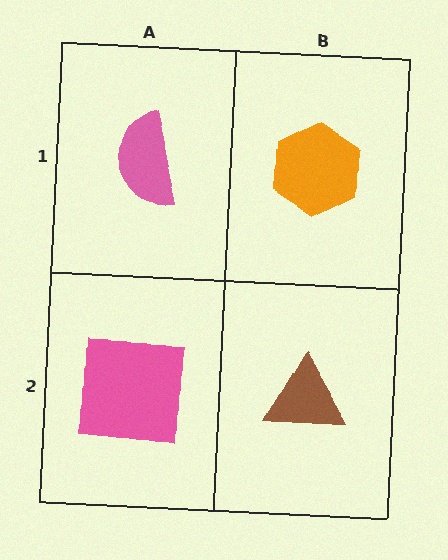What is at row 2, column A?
A pink square.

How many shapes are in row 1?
2 shapes.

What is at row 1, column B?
An orange hexagon.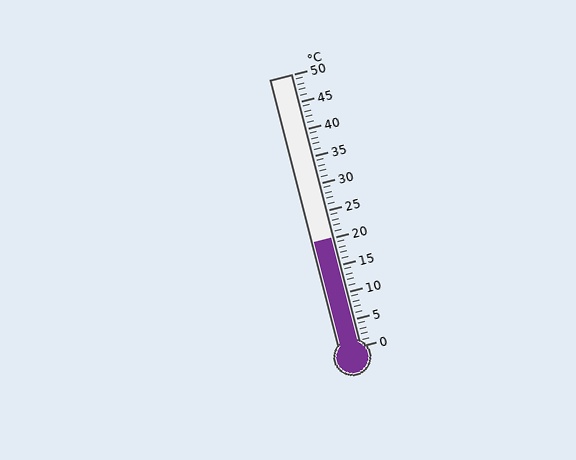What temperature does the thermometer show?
The thermometer shows approximately 20°C.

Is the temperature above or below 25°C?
The temperature is below 25°C.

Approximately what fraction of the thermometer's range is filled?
The thermometer is filled to approximately 40% of its range.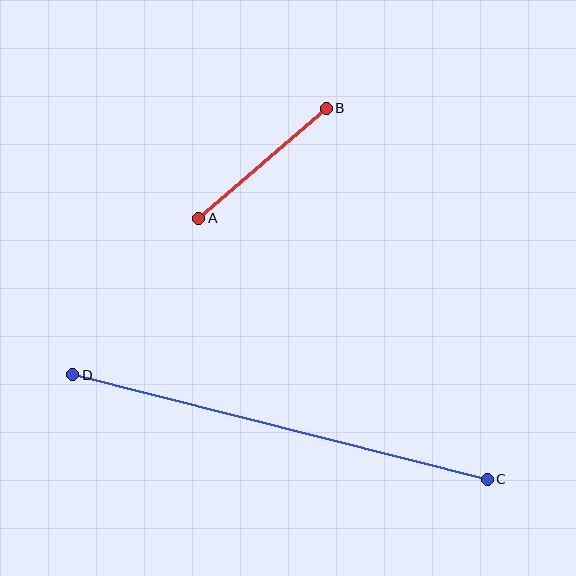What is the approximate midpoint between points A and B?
The midpoint is at approximately (262, 163) pixels.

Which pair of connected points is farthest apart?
Points C and D are farthest apart.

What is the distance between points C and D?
The distance is approximately 428 pixels.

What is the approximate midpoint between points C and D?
The midpoint is at approximately (280, 427) pixels.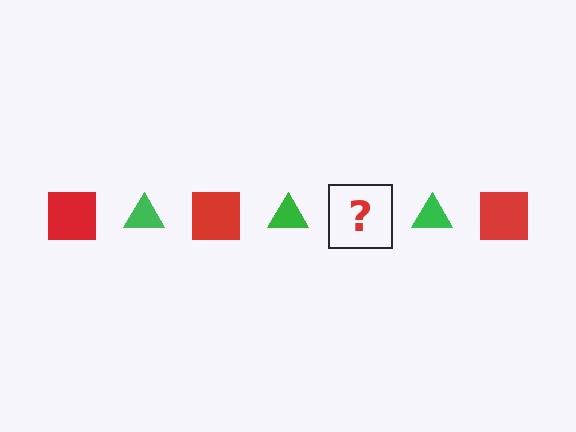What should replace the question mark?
The question mark should be replaced with a red square.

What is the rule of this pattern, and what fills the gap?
The rule is that the pattern alternates between red square and green triangle. The gap should be filled with a red square.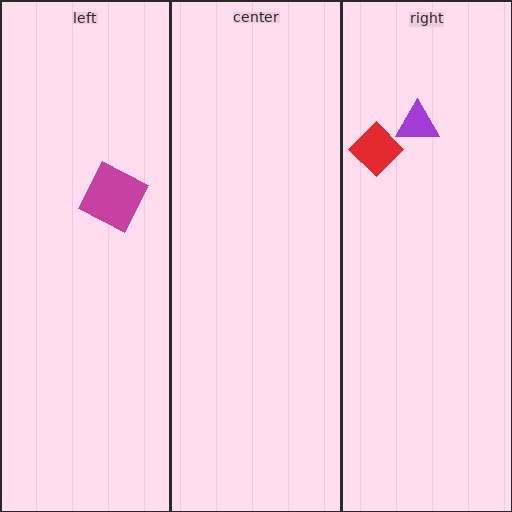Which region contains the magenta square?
The left region.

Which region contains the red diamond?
The right region.